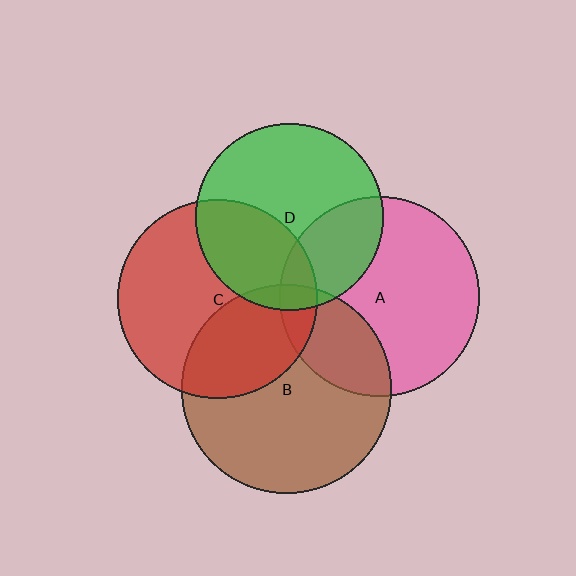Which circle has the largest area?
Circle B (brown).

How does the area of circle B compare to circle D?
Approximately 1.2 times.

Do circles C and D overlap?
Yes.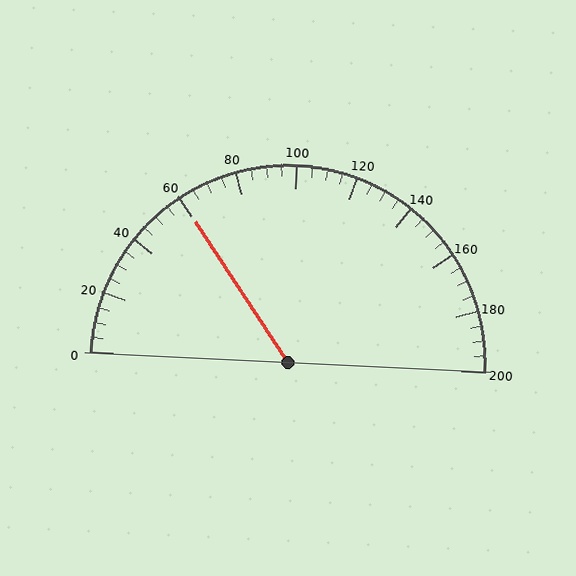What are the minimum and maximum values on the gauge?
The gauge ranges from 0 to 200.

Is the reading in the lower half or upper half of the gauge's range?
The reading is in the lower half of the range (0 to 200).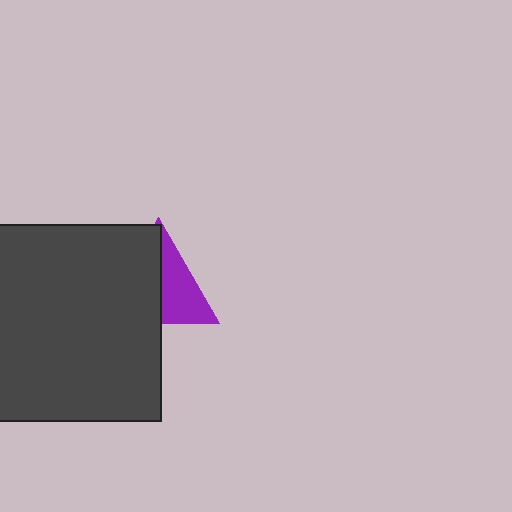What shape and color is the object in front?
The object in front is a dark gray square.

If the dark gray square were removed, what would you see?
You would see the complete purple triangle.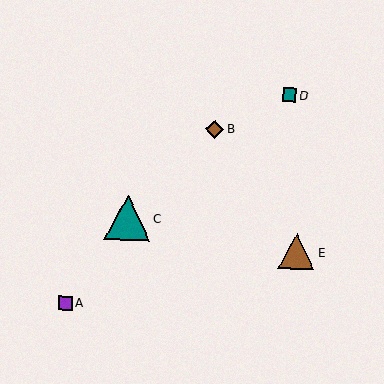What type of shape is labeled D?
Shape D is a teal square.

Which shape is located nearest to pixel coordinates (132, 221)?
The teal triangle (labeled C) at (127, 218) is nearest to that location.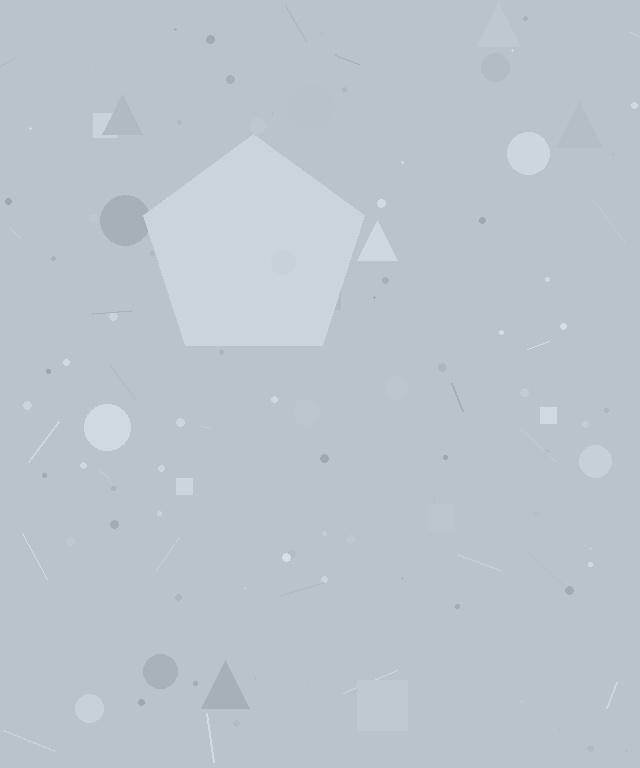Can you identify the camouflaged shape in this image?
The camouflaged shape is a pentagon.